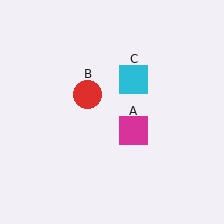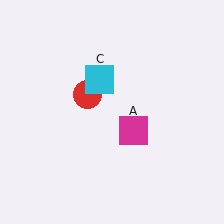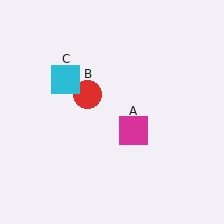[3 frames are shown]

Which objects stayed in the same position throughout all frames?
Magenta square (object A) and red circle (object B) remained stationary.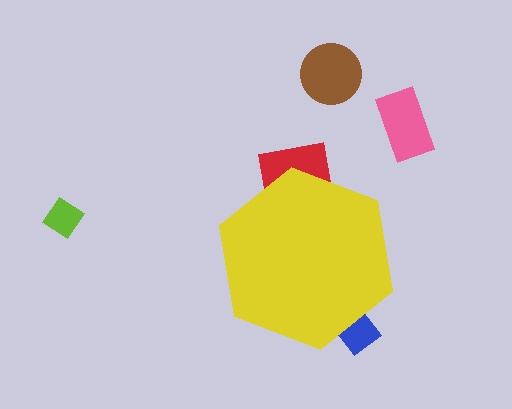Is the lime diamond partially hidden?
No, the lime diamond is fully visible.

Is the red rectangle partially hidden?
Yes, the red rectangle is partially hidden behind the yellow hexagon.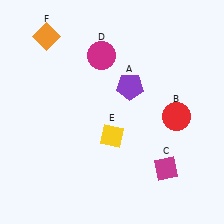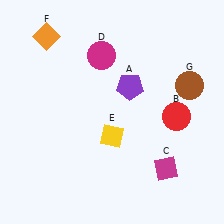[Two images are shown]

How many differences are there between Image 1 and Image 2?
There is 1 difference between the two images.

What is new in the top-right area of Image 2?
A brown circle (G) was added in the top-right area of Image 2.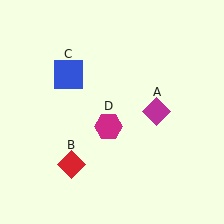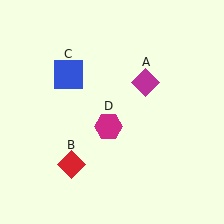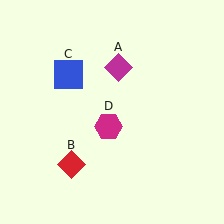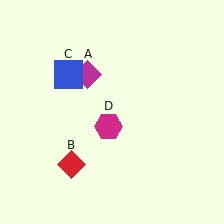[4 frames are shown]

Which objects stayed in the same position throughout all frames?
Red diamond (object B) and blue square (object C) and magenta hexagon (object D) remained stationary.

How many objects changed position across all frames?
1 object changed position: magenta diamond (object A).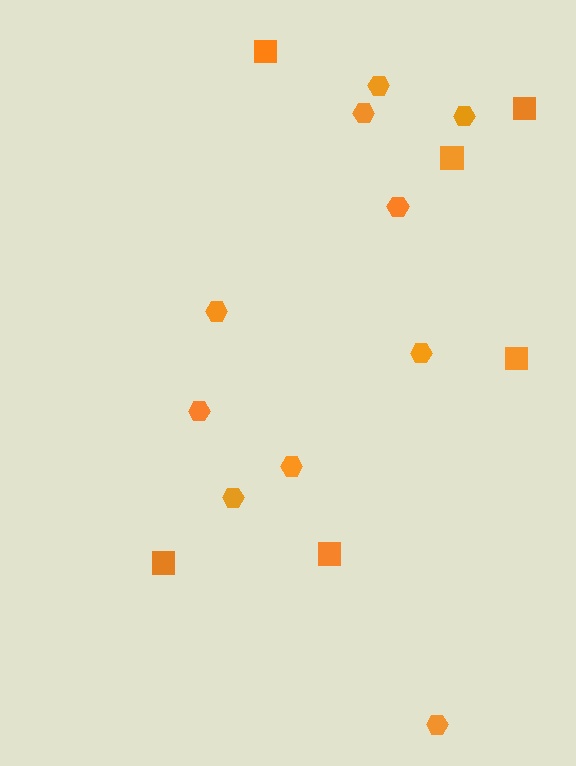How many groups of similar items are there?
There are 2 groups: one group of hexagons (10) and one group of squares (6).